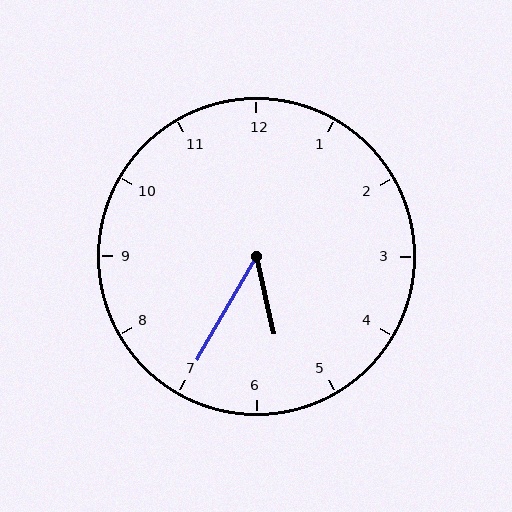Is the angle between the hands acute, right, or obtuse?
It is acute.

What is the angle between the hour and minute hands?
Approximately 42 degrees.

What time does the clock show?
5:35.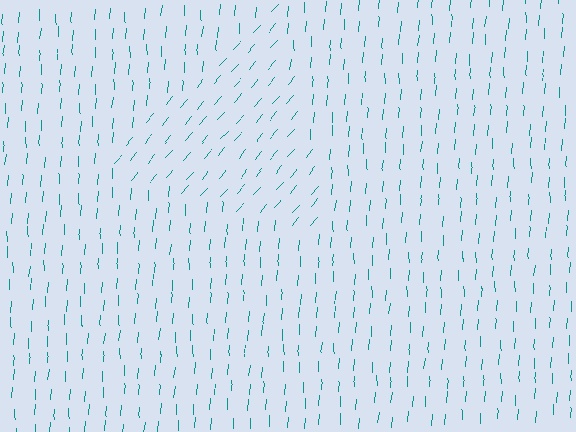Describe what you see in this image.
The image is filled with small teal line segments. A triangle region in the image has lines oriented differently from the surrounding lines, creating a visible texture boundary.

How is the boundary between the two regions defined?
The boundary is defined purely by a change in line orientation (approximately 36 degrees difference). All lines are the same color and thickness.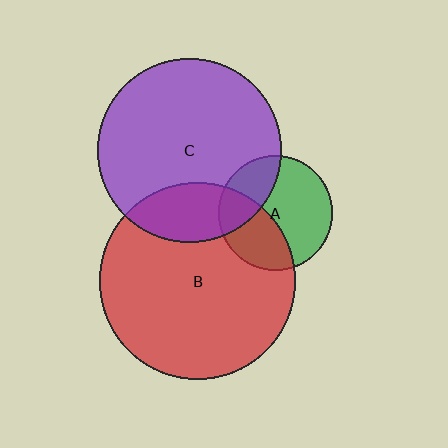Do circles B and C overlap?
Yes.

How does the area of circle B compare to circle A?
Approximately 2.9 times.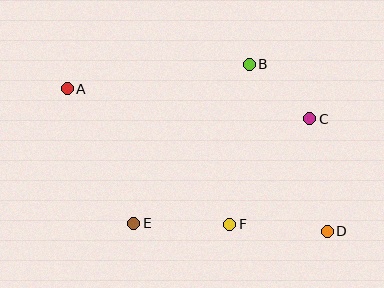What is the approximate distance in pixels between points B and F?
The distance between B and F is approximately 161 pixels.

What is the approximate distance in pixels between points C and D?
The distance between C and D is approximately 113 pixels.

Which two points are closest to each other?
Points B and C are closest to each other.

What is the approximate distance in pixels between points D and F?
The distance between D and F is approximately 98 pixels.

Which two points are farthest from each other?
Points A and D are farthest from each other.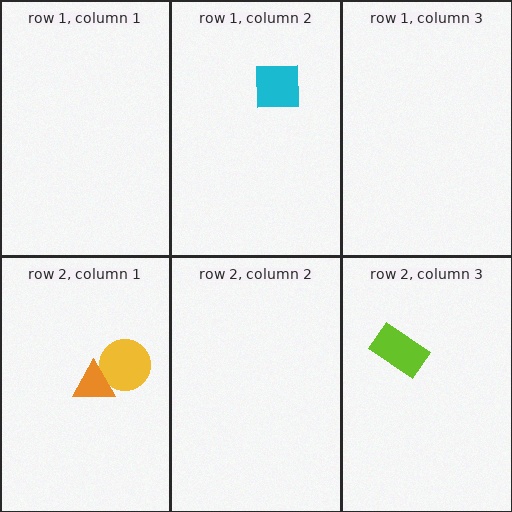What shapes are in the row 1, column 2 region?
The cyan square.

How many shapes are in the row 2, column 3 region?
1.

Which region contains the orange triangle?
The row 2, column 1 region.